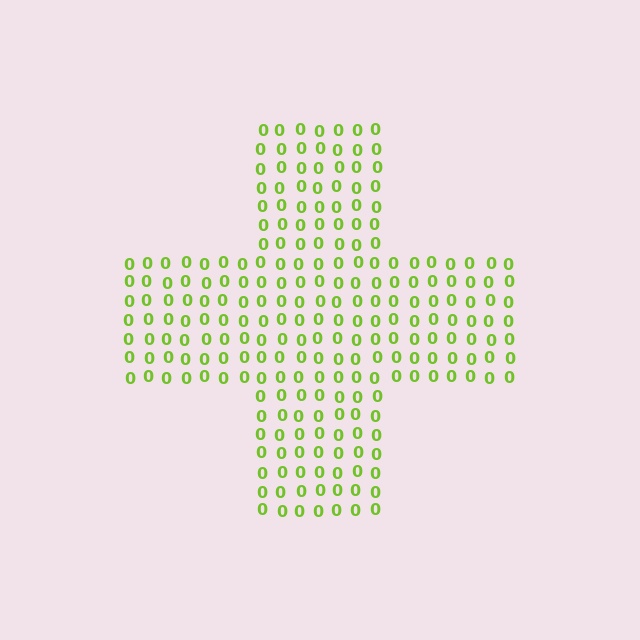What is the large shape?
The large shape is a cross.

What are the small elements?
The small elements are digit 0's.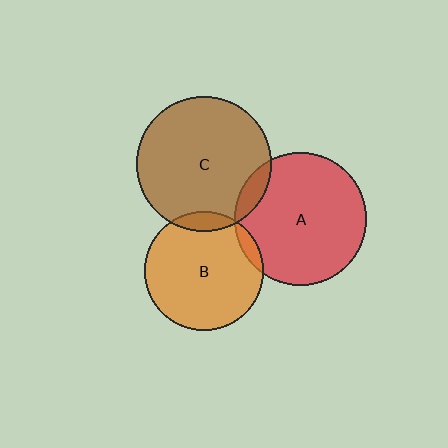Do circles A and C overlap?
Yes.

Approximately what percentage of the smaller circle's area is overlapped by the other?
Approximately 10%.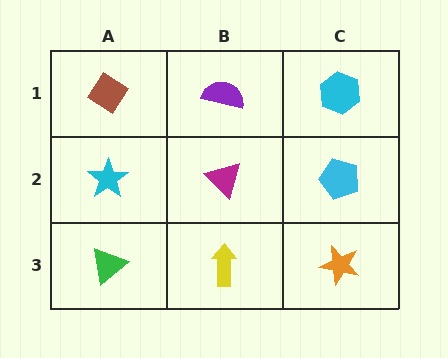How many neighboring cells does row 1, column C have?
2.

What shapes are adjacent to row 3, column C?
A cyan pentagon (row 2, column C), a yellow arrow (row 3, column B).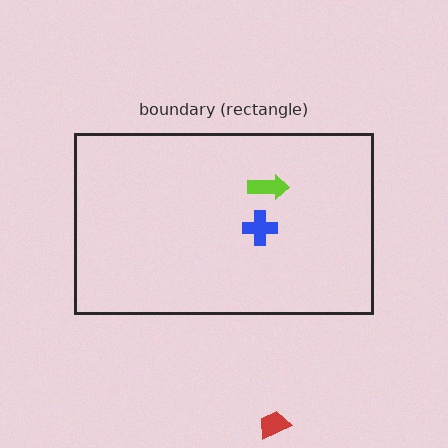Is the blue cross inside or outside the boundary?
Inside.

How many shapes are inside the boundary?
2 inside, 1 outside.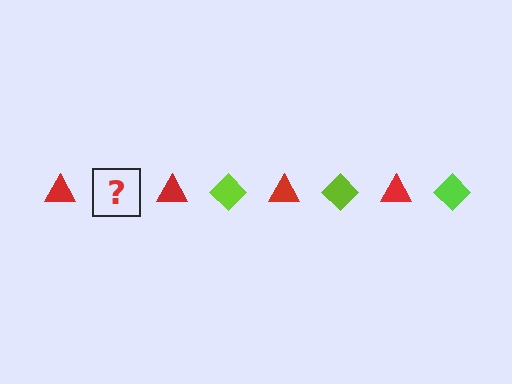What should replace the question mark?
The question mark should be replaced with a lime diamond.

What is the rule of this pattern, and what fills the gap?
The rule is that the pattern alternates between red triangle and lime diamond. The gap should be filled with a lime diamond.